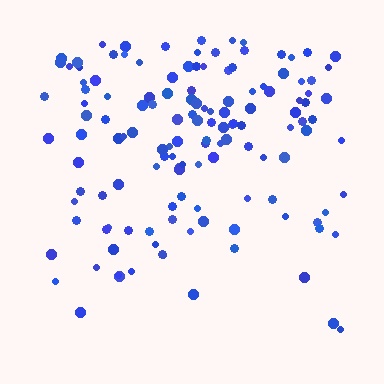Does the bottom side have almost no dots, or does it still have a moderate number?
Still a moderate number, just noticeably fewer than the top.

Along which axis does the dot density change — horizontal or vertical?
Vertical.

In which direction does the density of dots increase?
From bottom to top, with the top side densest.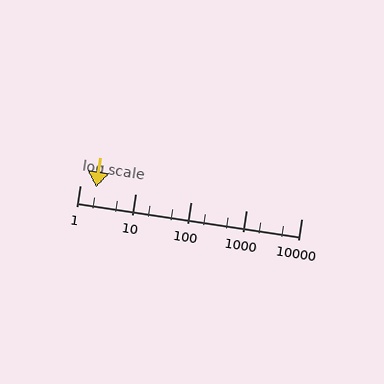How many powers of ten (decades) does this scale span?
The scale spans 4 decades, from 1 to 10000.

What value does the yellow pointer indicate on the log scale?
The pointer indicates approximately 2.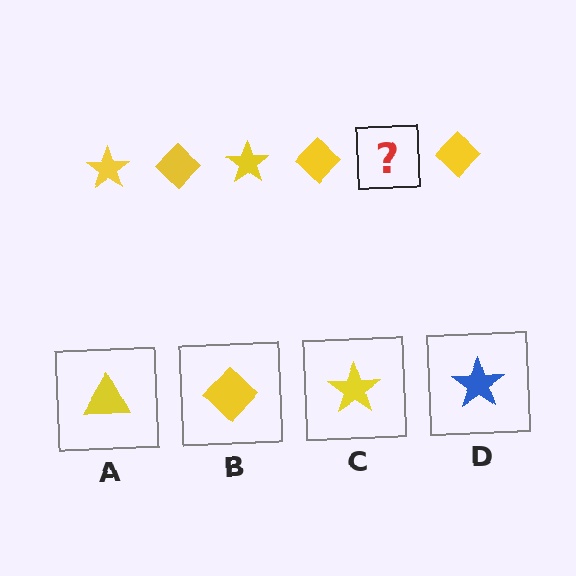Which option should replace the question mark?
Option C.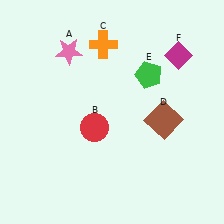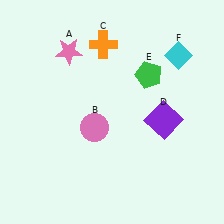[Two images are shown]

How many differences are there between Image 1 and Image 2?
There are 3 differences between the two images.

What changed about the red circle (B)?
In Image 1, B is red. In Image 2, it changed to pink.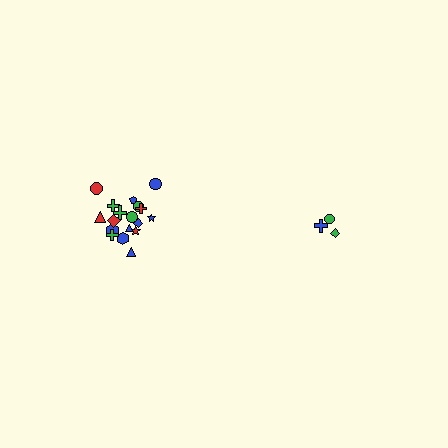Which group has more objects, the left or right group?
The left group.